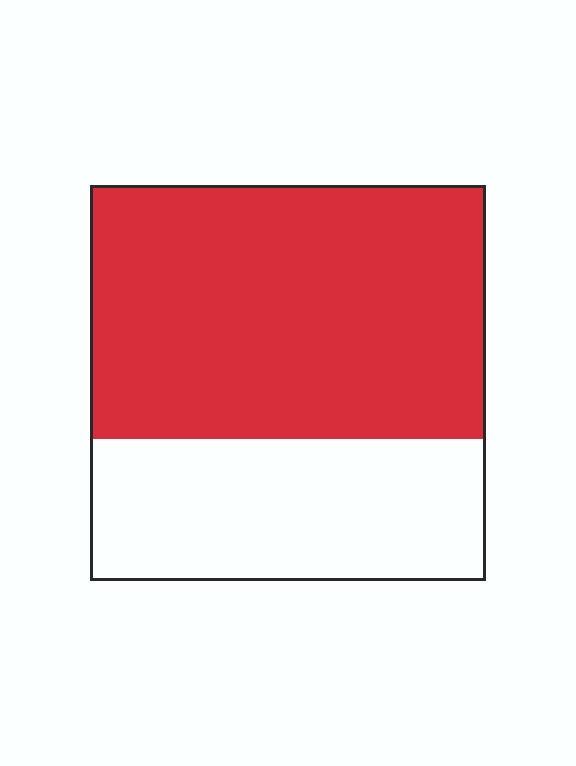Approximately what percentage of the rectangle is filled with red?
Approximately 65%.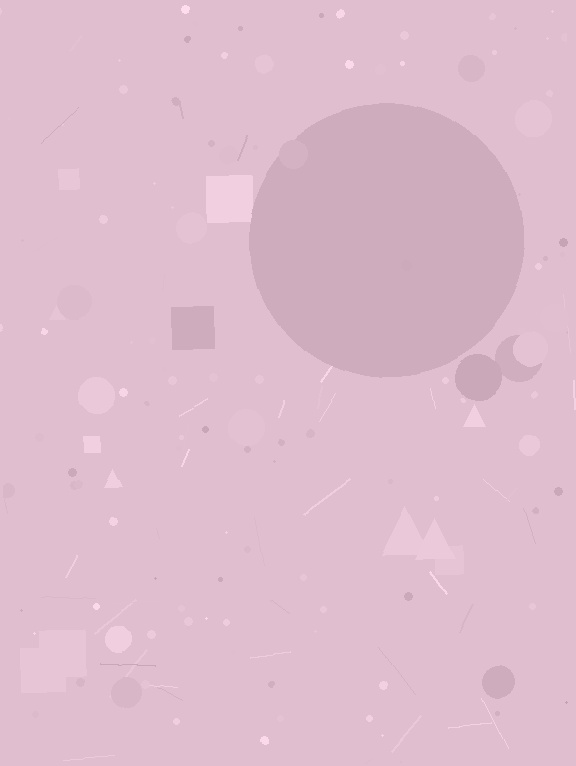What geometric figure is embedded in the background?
A circle is embedded in the background.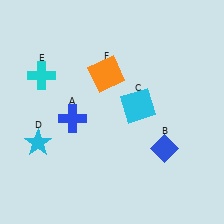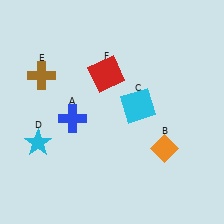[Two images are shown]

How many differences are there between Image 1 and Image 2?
There are 3 differences between the two images.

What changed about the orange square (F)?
In Image 1, F is orange. In Image 2, it changed to red.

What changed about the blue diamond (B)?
In Image 1, B is blue. In Image 2, it changed to orange.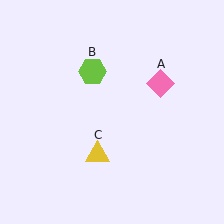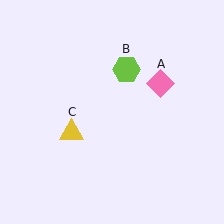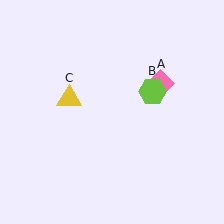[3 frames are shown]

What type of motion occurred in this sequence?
The lime hexagon (object B), yellow triangle (object C) rotated clockwise around the center of the scene.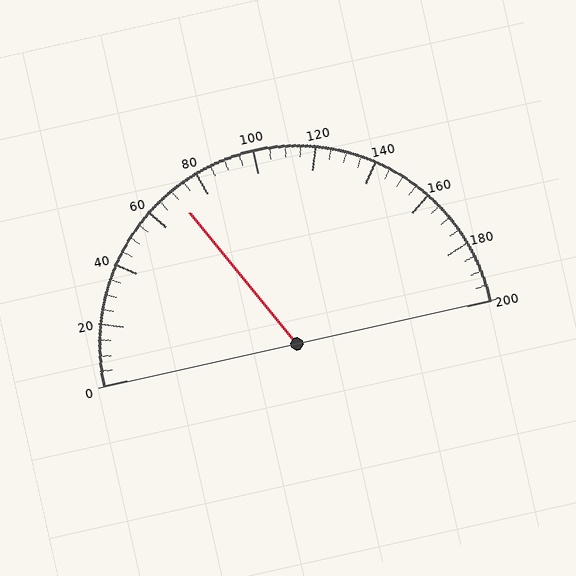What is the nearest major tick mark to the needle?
The nearest major tick mark is 80.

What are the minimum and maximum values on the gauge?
The gauge ranges from 0 to 200.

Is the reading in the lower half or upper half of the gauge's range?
The reading is in the lower half of the range (0 to 200).